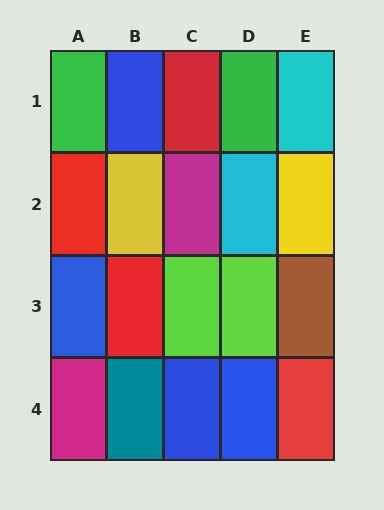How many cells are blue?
4 cells are blue.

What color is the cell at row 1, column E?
Cyan.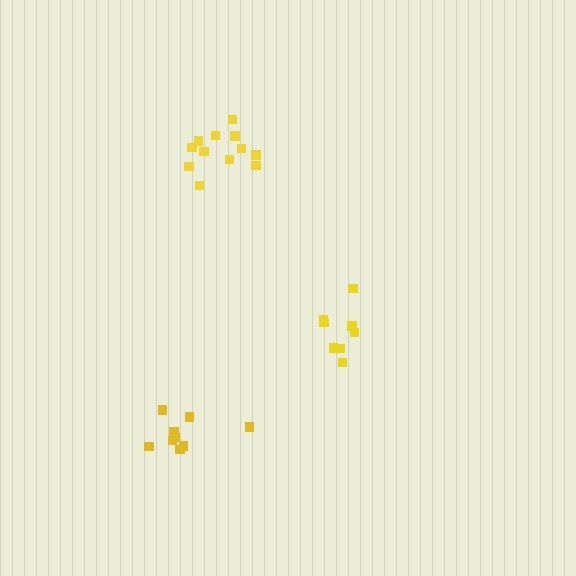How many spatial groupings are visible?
There are 3 spatial groupings.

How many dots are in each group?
Group 1: 8 dots, Group 2: 10 dots, Group 3: 12 dots (30 total).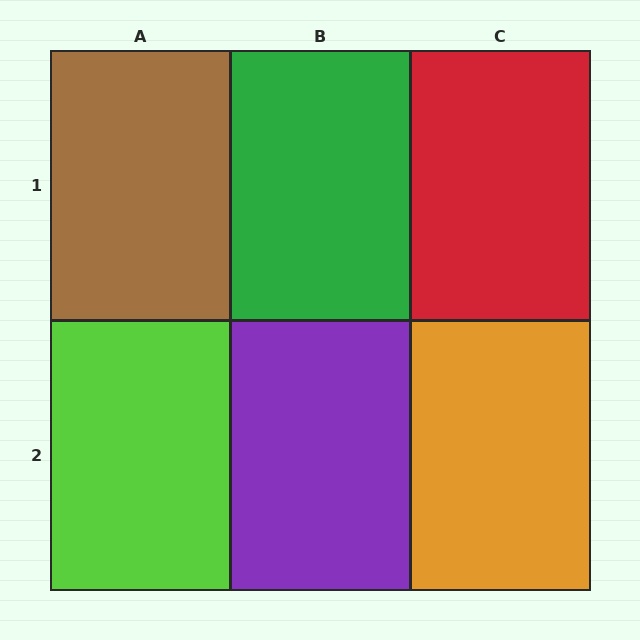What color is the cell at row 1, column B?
Green.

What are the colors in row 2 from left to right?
Lime, purple, orange.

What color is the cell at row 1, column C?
Red.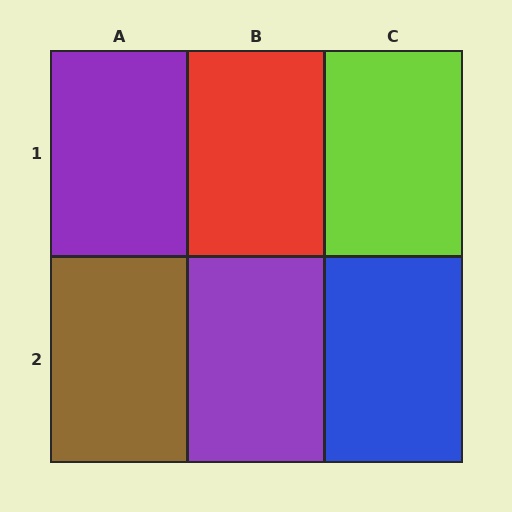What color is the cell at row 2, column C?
Blue.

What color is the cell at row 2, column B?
Purple.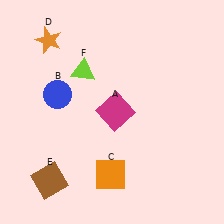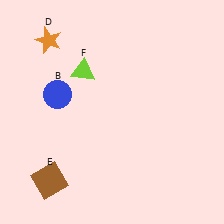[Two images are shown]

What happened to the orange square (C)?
The orange square (C) was removed in Image 2. It was in the bottom-left area of Image 1.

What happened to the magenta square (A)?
The magenta square (A) was removed in Image 2. It was in the top-right area of Image 1.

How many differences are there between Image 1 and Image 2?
There are 2 differences between the two images.